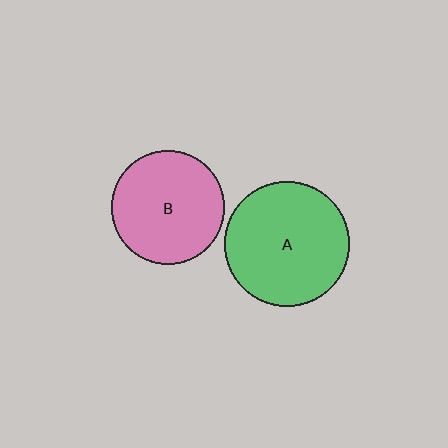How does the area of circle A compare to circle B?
Approximately 1.2 times.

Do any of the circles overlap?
No, none of the circles overlap.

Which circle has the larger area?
Circle A (green).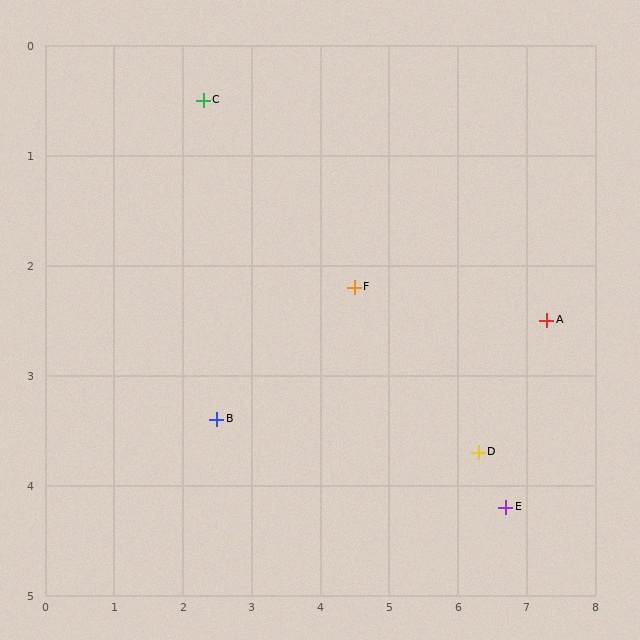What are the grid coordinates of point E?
Point E is at approximately (6.7, 4.2).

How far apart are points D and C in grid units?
Points D and C are about 5.1 grid units apart.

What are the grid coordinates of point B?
Point B is at approximately (2.5, 3.4).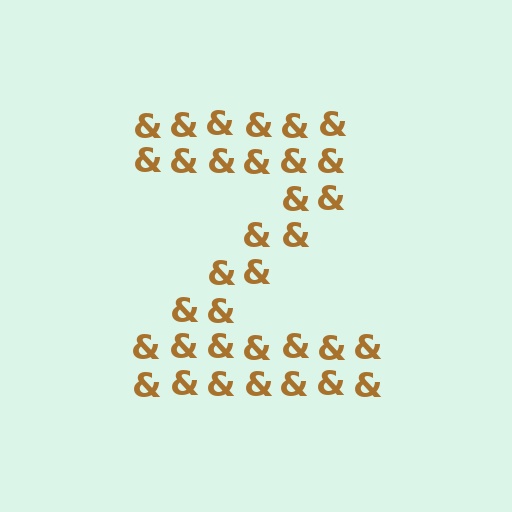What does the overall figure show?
The overall figure shows the letter Z.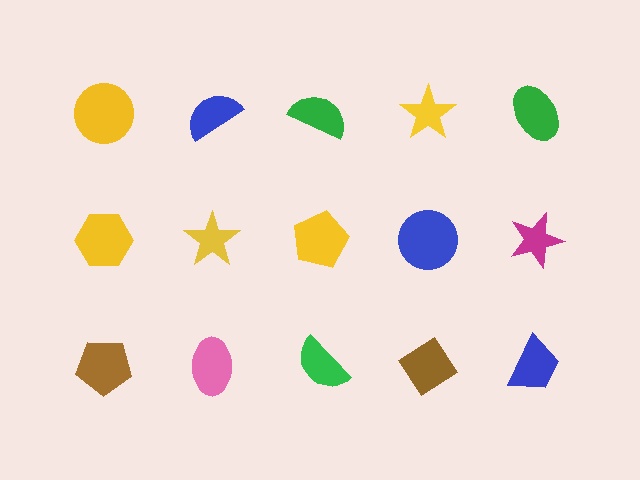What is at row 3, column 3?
A green semicircle.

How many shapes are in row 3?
5 shapes.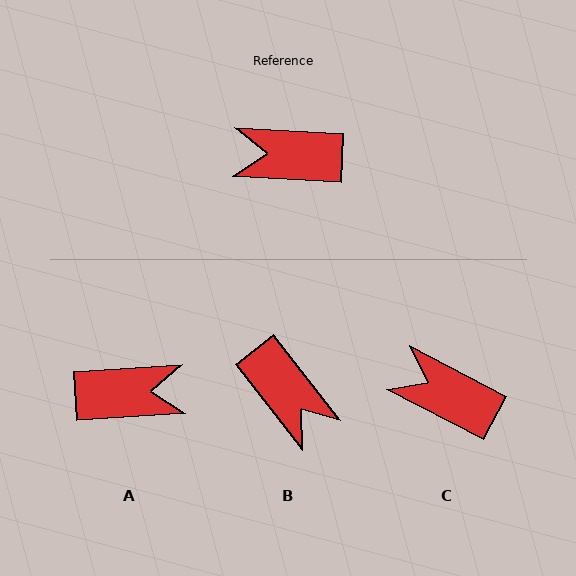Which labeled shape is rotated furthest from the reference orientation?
A, about 173 degrees away.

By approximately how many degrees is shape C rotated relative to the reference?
Approximately 25 degrees clockwise.